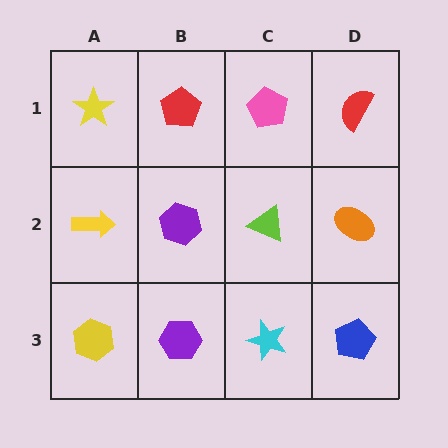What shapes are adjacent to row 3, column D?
An orange ellipse (row 2, column D), a cyan star (row 3, column C).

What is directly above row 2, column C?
A pink pentagon.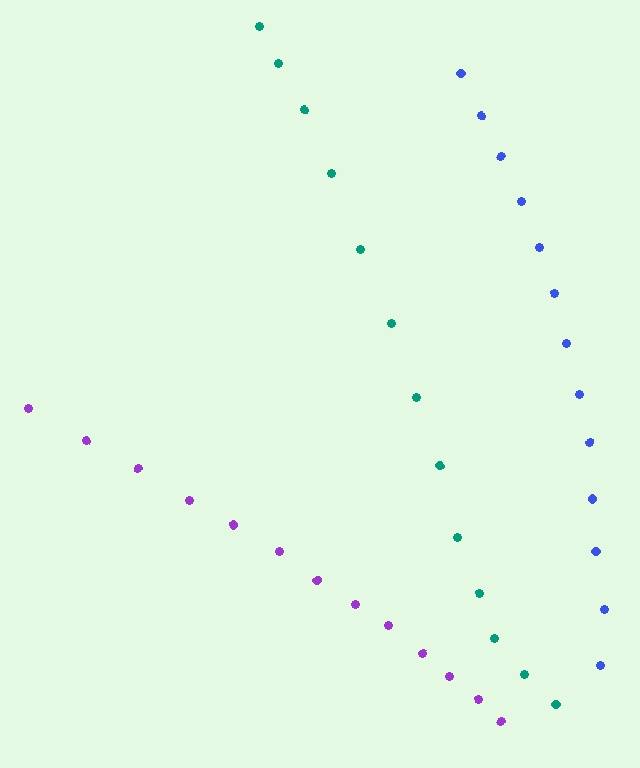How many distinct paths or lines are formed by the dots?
There are 3 distinct paths.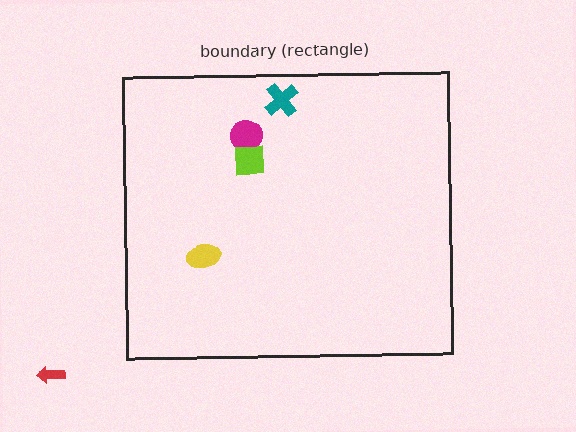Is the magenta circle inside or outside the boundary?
Inside.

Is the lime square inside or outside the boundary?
Inside.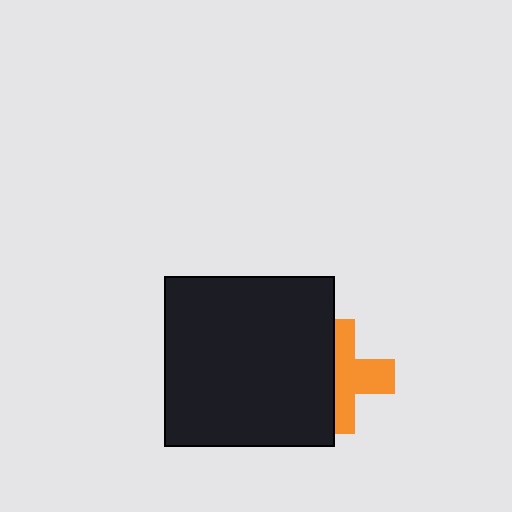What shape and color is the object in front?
The object in front is a black square.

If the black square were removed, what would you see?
You would see the complete orange cross.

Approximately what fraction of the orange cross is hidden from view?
Roughly 47% of the orange cross is hidden behind the black square.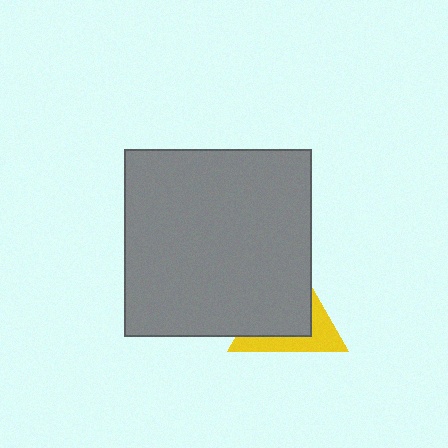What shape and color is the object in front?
The object in front is a gray square.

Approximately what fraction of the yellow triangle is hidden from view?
Roughly 64% of the yellow triangle is hidden behind the gray square.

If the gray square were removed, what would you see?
You would see the complete yellow triangle.